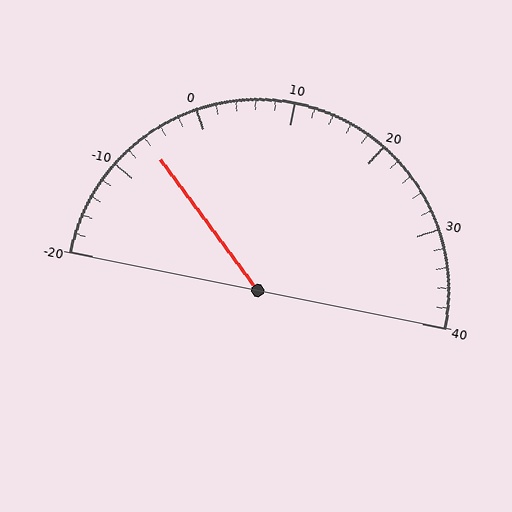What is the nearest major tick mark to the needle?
The nearest major tick mark is -10.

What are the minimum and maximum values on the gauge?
The gauge ranges from -20 to 40.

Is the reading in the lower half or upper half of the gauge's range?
The reading is in the lower half of the range (-20 to 40).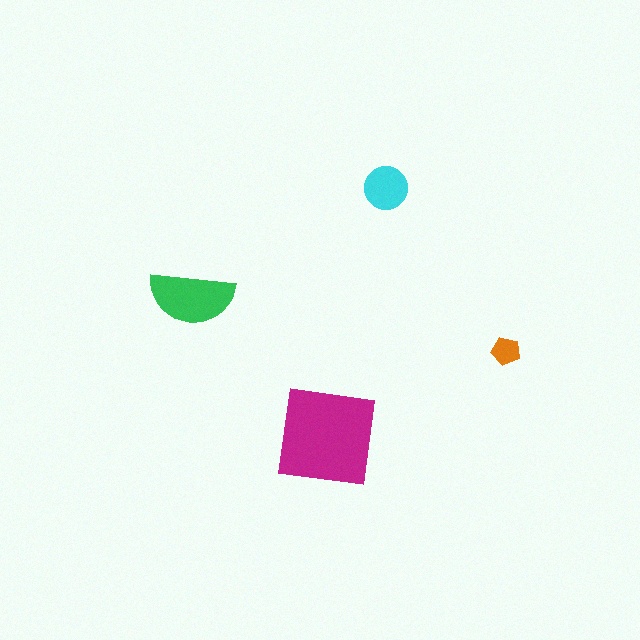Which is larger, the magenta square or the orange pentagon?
The magenta square.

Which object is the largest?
The magenta square.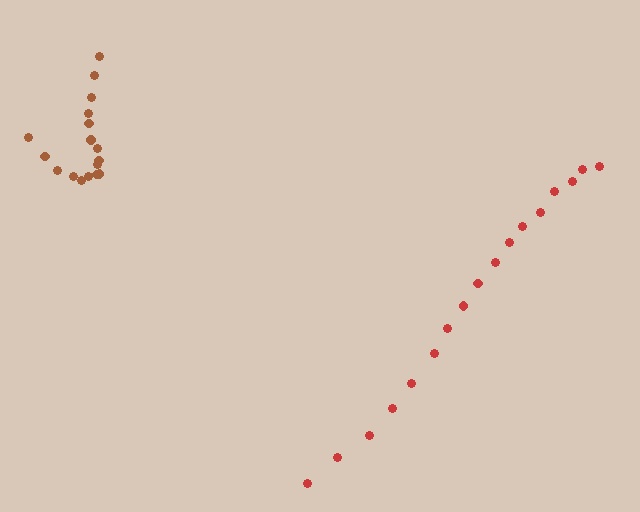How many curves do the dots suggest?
There are 2 distinct paths.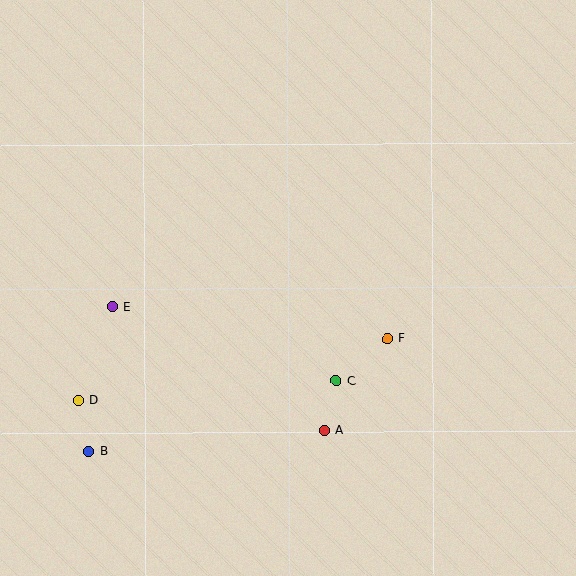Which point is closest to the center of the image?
Point C at (336, 381) is closest to the center.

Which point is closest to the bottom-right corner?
Point A is closest to the bottom-right corner.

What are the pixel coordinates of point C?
Point C is at (336, 381).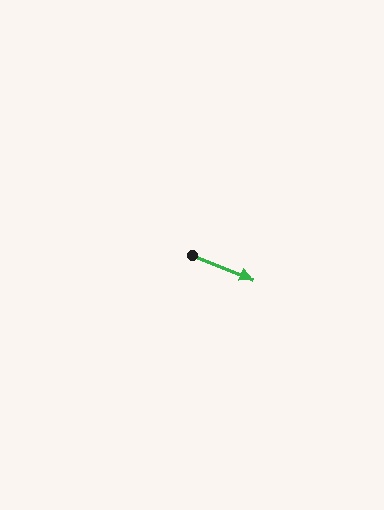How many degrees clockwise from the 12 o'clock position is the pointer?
Approximately 112 degrees.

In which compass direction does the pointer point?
East.